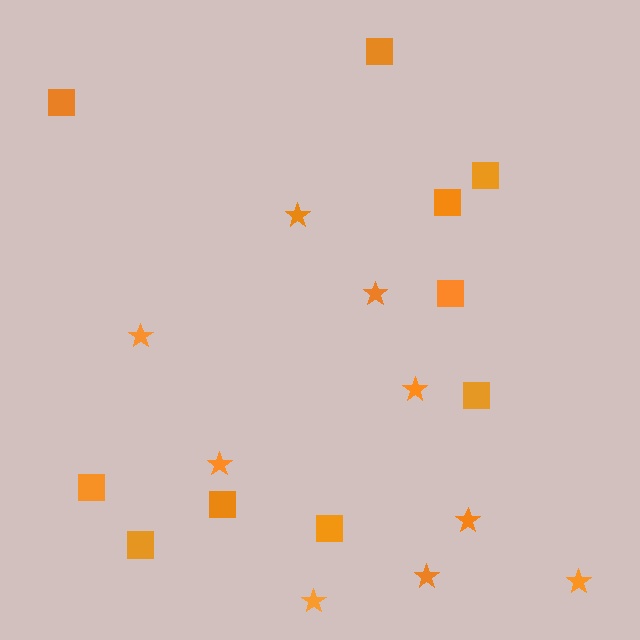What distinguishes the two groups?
There are 2 groups: one group of stars (9) and one group of squares (10).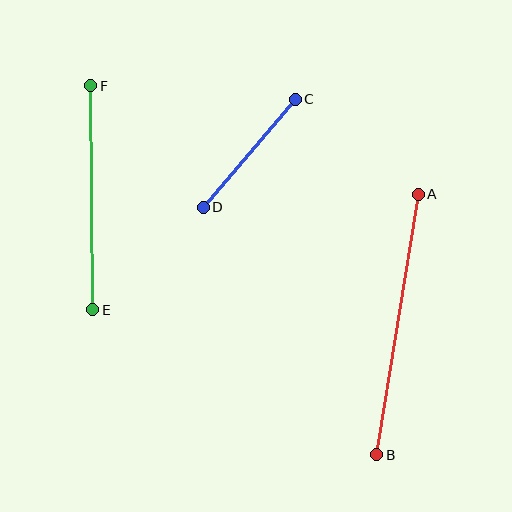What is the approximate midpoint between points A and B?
The midpoint is at approximately (397, 324) pixels.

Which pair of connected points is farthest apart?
Points A and B are farthest apart.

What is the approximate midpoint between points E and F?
The midpoint is at approximately (92, 198) pixels.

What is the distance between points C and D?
The distance is approximately 142 pixels.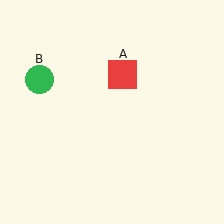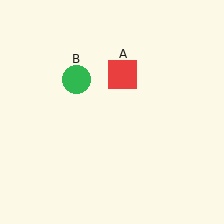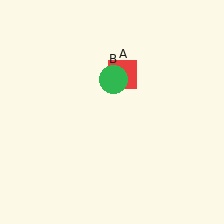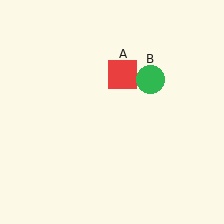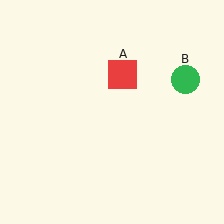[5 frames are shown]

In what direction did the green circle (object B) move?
The green circle (object B) moved right.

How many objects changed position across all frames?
1 object changed position: green circle (object B).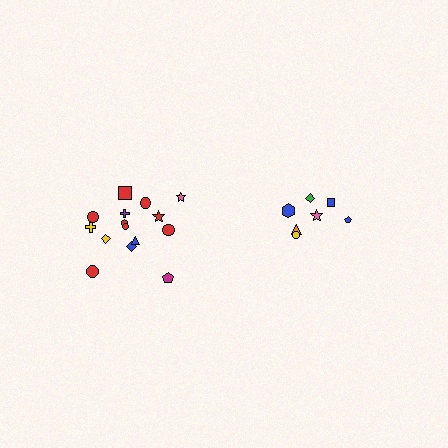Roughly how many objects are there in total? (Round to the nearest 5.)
Roughly 20 objects in total.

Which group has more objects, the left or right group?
The left group.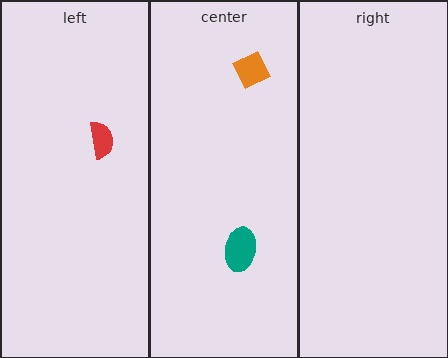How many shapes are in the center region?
2.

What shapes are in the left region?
The red semicircle.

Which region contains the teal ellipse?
The center region.